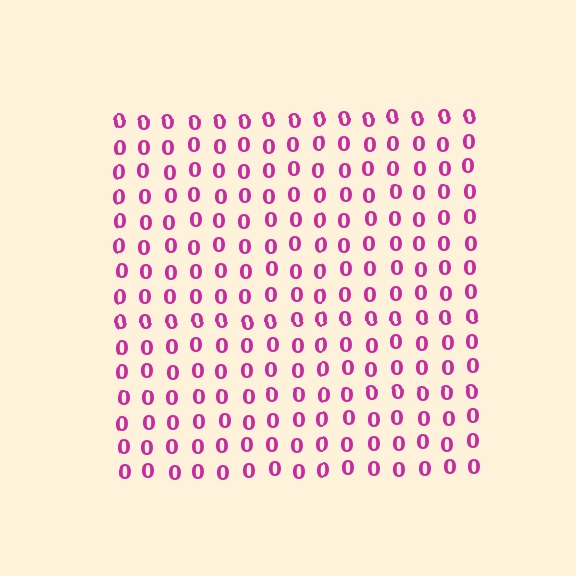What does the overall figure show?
The overall figure shows a square.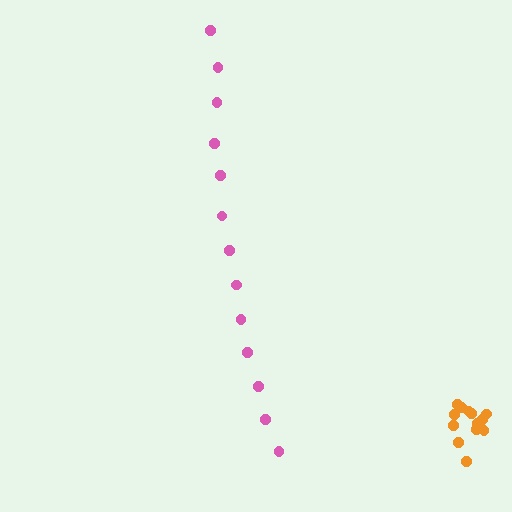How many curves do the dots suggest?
There are 2 distinct paths.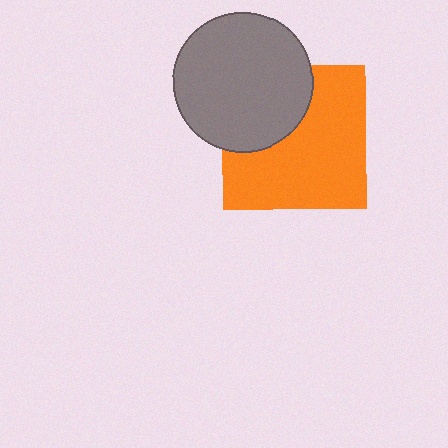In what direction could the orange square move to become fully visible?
The orange square could move toward the lower-right. That would shift it out from behind the gray circle entirely.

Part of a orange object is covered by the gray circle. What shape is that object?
It is a square.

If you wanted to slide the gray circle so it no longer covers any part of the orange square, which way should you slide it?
Slide it toward the upper-left — that is the most direct way to separate the two shapes.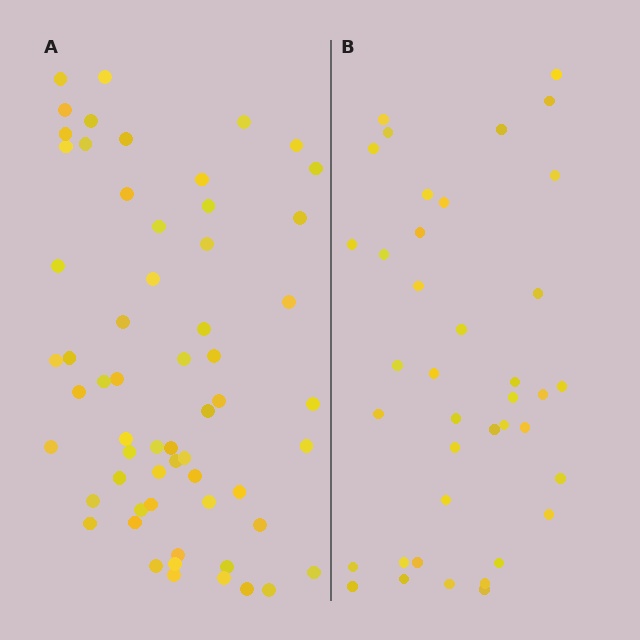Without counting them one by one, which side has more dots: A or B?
Region A (the left region) has more dots.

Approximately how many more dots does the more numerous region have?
Region A has approximately 20 more dots than region B.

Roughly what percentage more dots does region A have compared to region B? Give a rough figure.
About 55% more.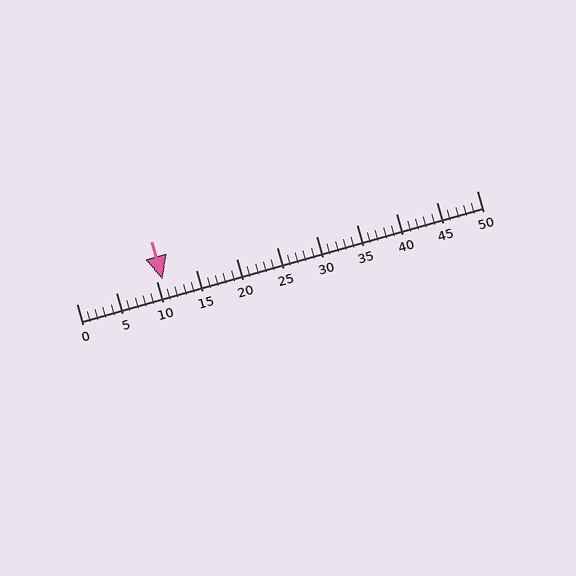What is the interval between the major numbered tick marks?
The major tick marks are spaced 5 units apart.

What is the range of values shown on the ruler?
The ruler shows values from 0 to 50.